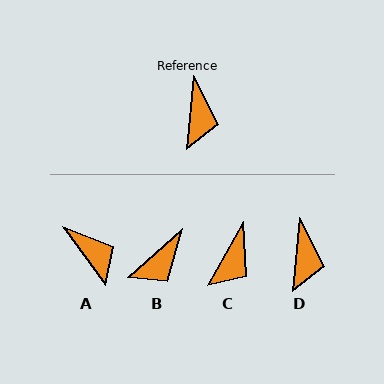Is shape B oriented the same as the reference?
No, it is off by about 43 degrees.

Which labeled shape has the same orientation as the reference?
D.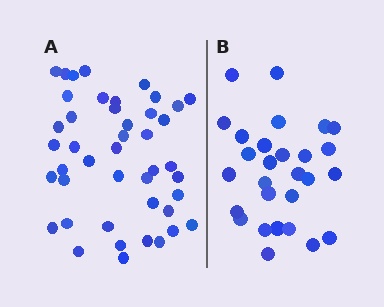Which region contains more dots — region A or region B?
Region A (the left region) has more dots.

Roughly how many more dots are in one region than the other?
Region A has approximately 15 more dots than region B.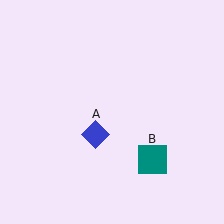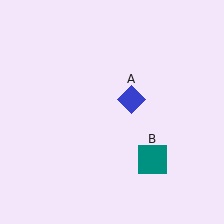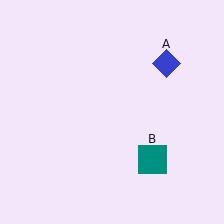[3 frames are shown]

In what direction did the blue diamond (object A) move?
The blue diamond (object A) moved up and to the right.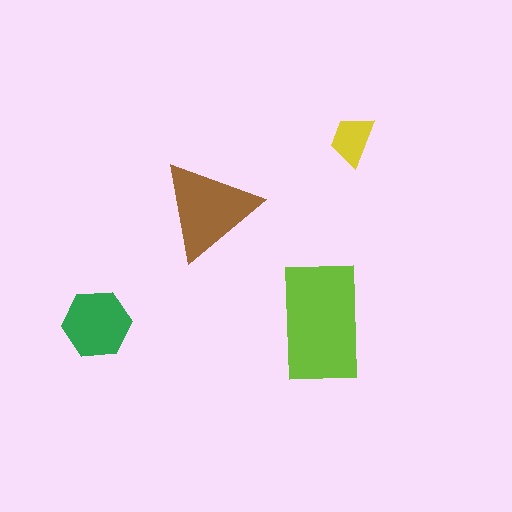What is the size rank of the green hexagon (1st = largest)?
3rd.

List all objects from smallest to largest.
The yellow trapezoid, the green hexagon, the brown triangle, the lime rectangle.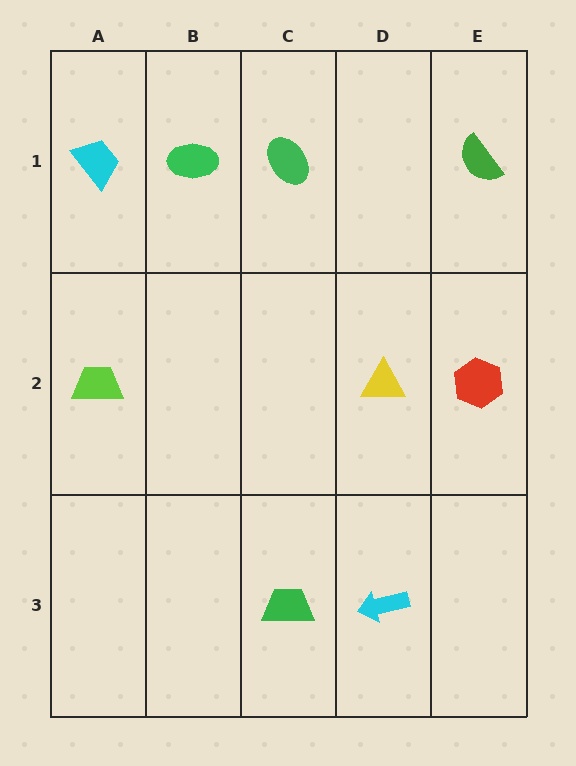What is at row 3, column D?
A cyan arrow.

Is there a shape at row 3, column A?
No, that cell is empty.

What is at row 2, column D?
A yellow triangle.